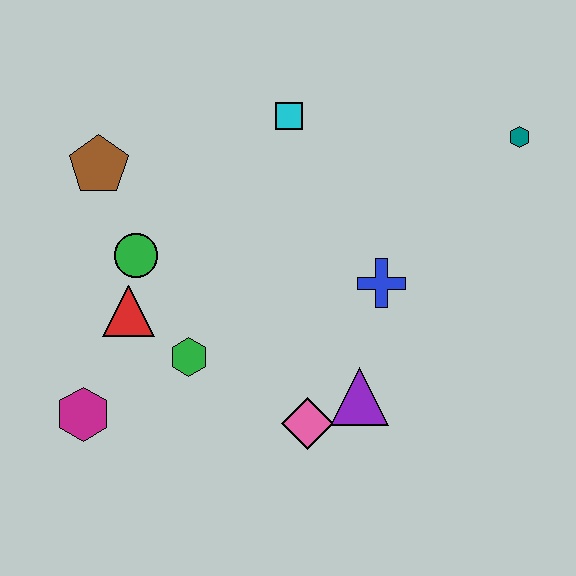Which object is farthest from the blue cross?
The magenta hexagon is farthest from the blue cross.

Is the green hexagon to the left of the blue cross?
Yes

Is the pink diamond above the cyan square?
No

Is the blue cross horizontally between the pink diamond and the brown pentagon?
No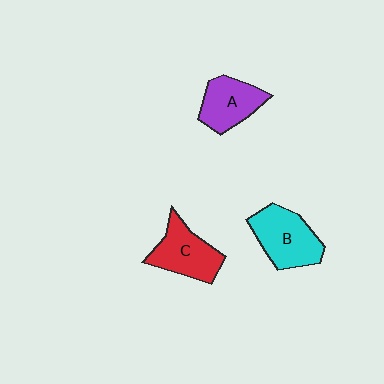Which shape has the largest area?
Shape B (cyan).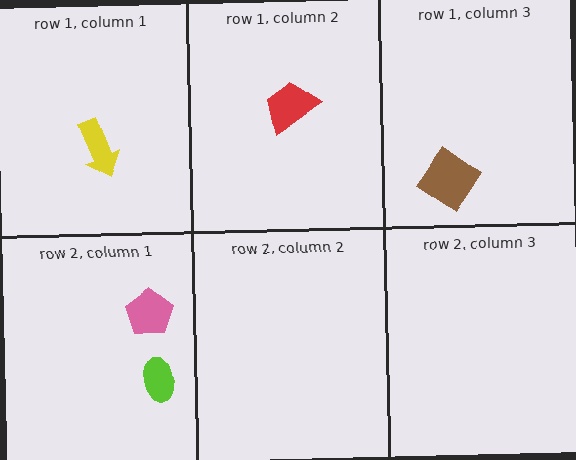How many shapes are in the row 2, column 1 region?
2.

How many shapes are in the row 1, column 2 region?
1.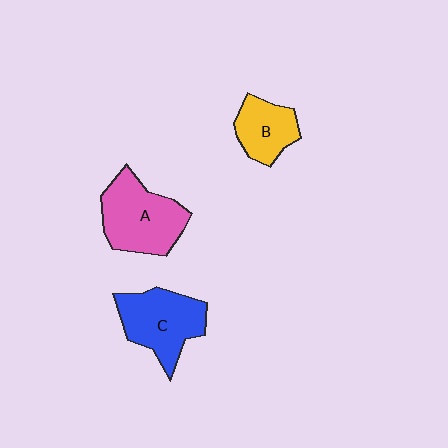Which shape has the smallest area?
Shape B (yellow).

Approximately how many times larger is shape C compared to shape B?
Approximately 1.5 times.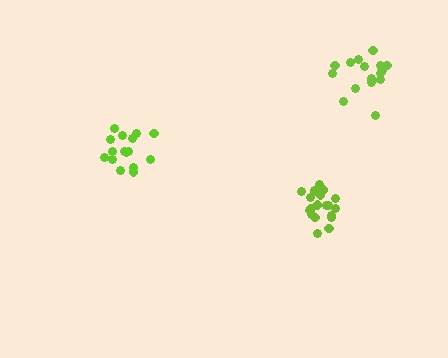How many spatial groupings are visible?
There are 3 spatial groupings.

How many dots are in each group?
Group 1: 16 dots, Group 2: 17 dots, Group 3: 20 dots (53 total).